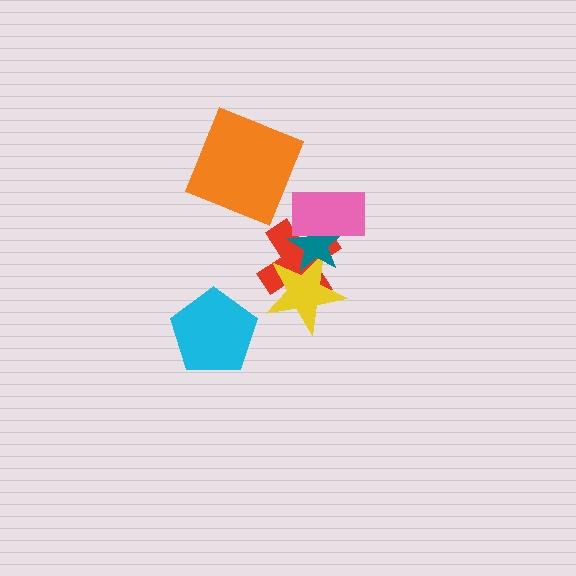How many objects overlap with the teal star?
3 objects overlap with the teal star.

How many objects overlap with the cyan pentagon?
0 objects overlap with the cyan pentagon.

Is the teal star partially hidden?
Yes, it is partially covered by another shape.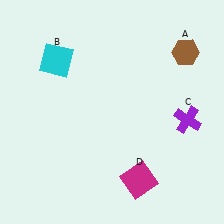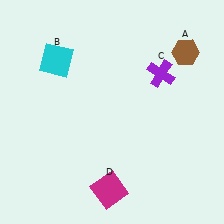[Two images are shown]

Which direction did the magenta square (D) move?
The magenta square (D) moved left.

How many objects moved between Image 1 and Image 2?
2 objects moved between the two images.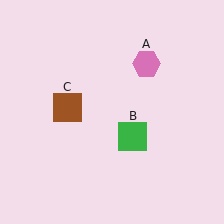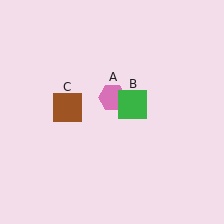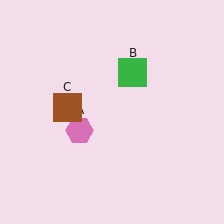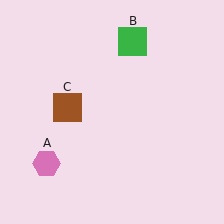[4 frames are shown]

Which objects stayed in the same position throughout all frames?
Brown square (object C) remained stationary.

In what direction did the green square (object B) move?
The green square (object B) moved up.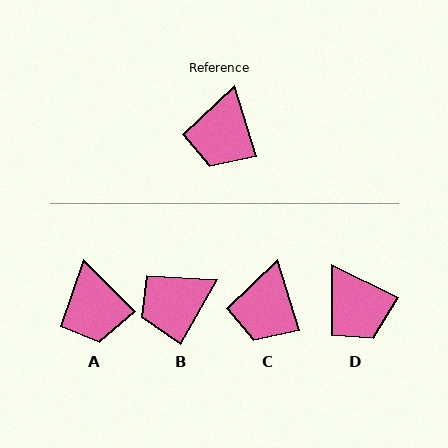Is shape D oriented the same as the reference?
No, it is off by about 46 degrees.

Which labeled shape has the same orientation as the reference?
C.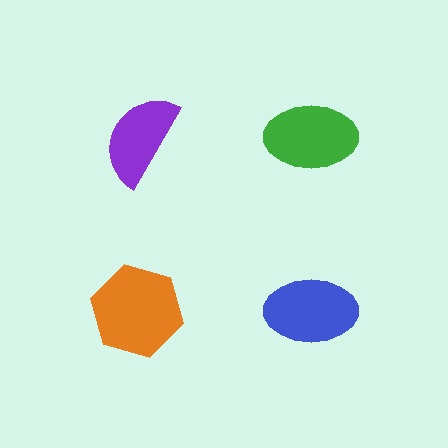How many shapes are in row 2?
2 shapes.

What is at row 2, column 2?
A blue ellipse.